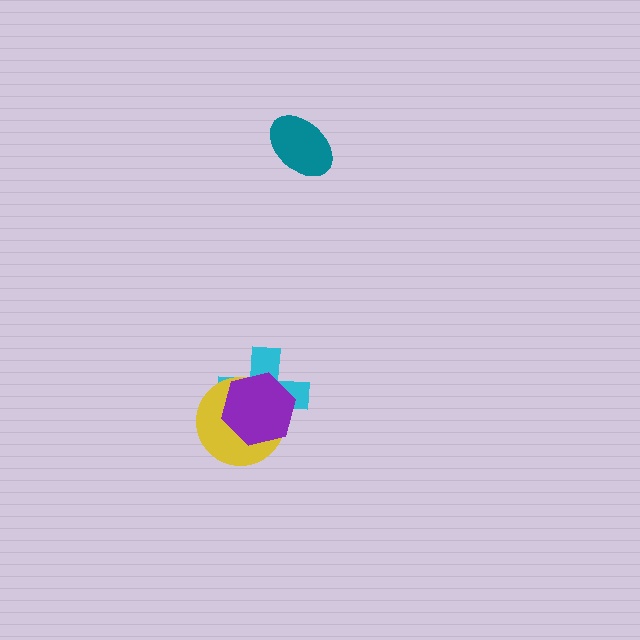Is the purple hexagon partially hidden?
No, no other shape covers it.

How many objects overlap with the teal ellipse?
0 objects overlap with the teal ellipse.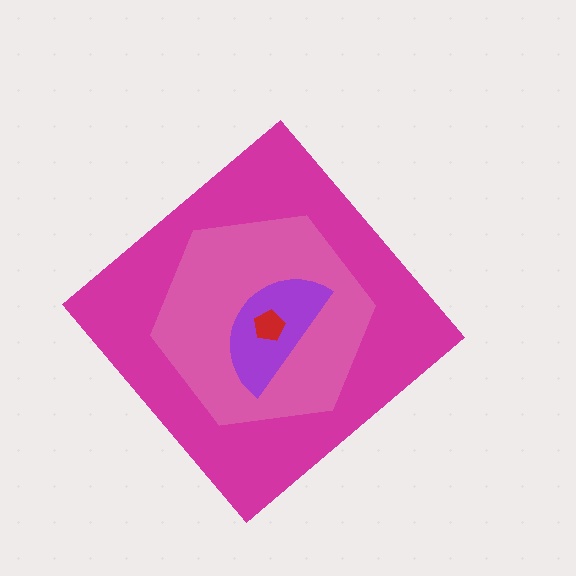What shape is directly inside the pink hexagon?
The purple semicircle.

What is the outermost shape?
The magenta diamond.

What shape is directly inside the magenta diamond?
The pink hexagon.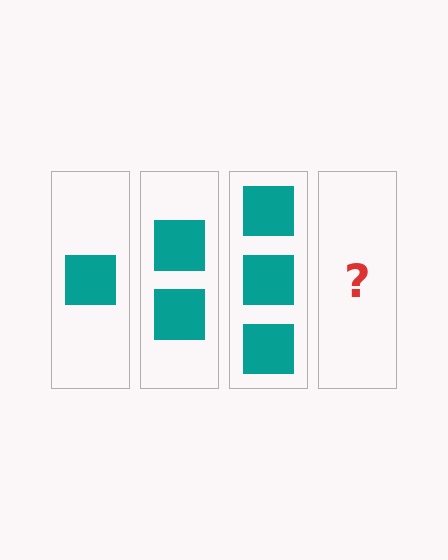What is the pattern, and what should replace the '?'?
The pattern is that each step adds one more square. The '?' should be 4 squares.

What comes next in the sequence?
The next element should be 4 squares.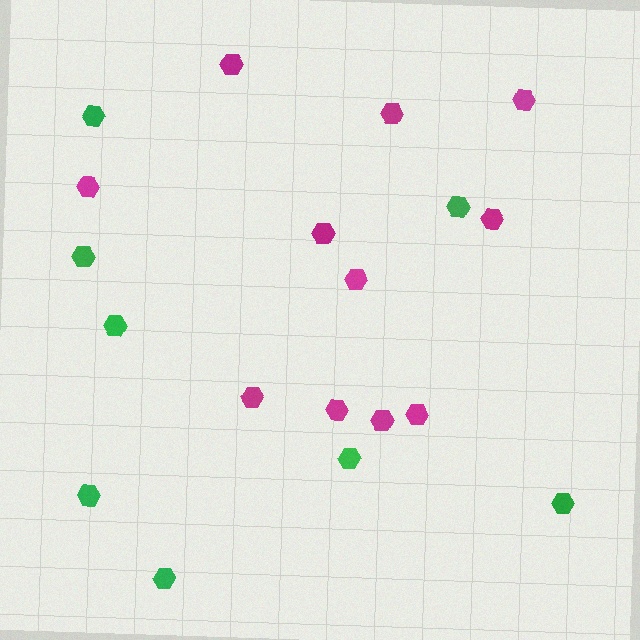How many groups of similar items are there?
There are 2 groups: one group of magenta hexagons (11) and one group of green hexagons (8).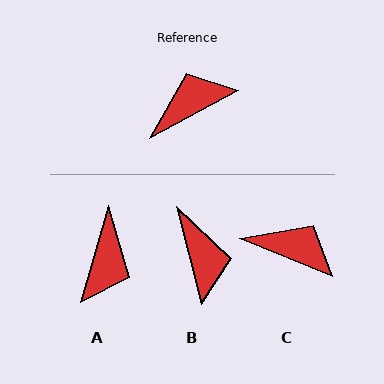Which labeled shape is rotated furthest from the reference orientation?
A, about 134 degrees away.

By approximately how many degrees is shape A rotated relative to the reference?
Approximately 134 degrees clockwise.